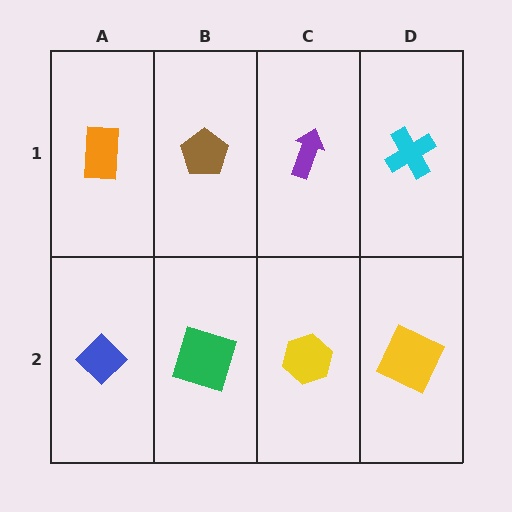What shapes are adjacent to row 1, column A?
A blue diamond (row 2, column A), a brown pentagon (row 1, column B).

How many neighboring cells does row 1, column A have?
2.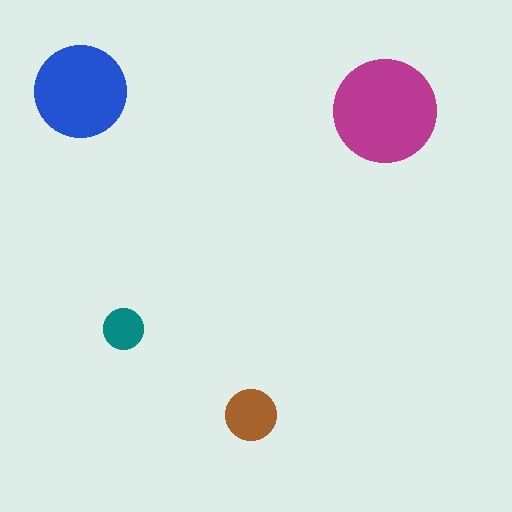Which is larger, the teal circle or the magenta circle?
The magenta one.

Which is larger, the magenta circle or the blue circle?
The magenta one.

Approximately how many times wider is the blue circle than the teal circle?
About 2 times wider.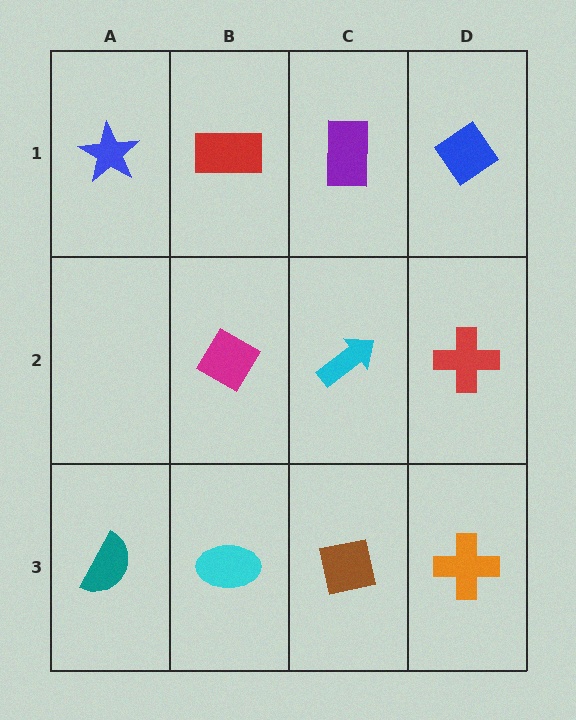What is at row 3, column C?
A brown square.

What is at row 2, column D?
A red cross.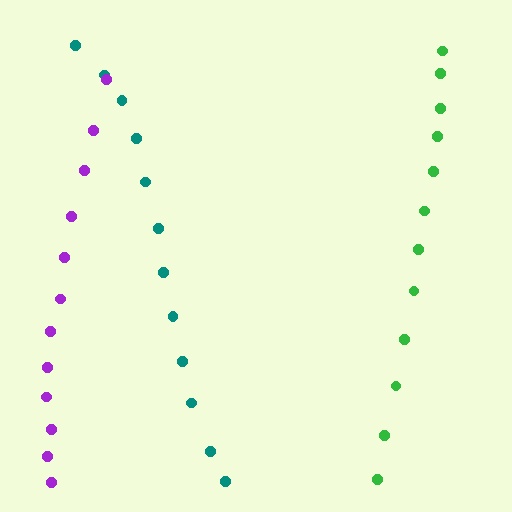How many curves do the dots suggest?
There are 3 distinct paths.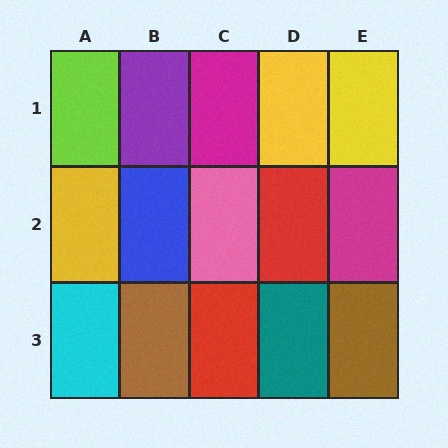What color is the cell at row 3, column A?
Cyan.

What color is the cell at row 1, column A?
Lime.